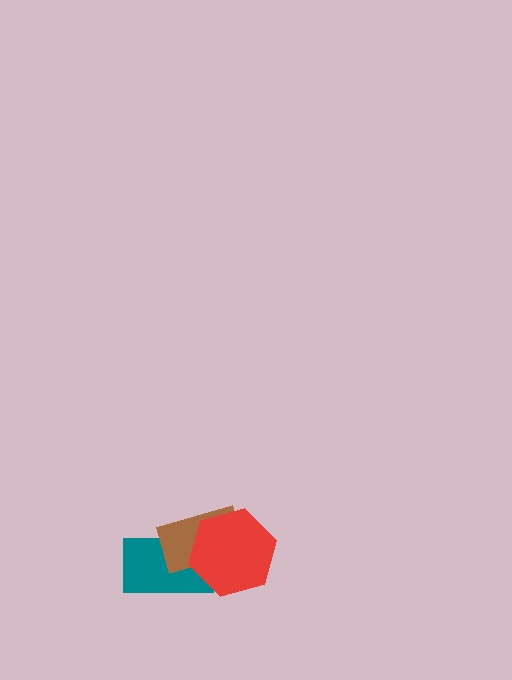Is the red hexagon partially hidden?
No, no other shape covers it.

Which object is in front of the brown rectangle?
The red hexagon is in front of the brown rectangle.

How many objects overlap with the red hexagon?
2 objects overlap with the red hexagon.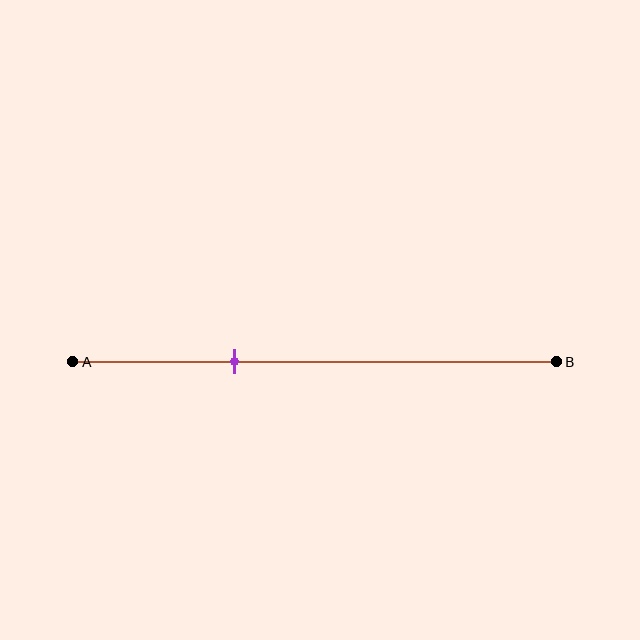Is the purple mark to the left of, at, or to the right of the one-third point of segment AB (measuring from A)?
The purple mark is approximately at the one-third point of segment AB.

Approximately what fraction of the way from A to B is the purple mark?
The purple mark is approximately 35% of the way from A to B.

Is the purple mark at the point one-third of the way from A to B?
Yes, the mark is approximately at the one-third point.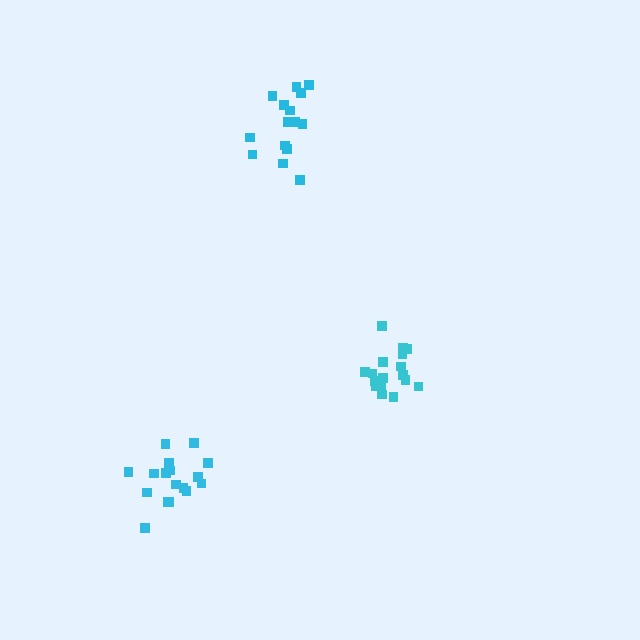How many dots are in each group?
Group 1: 15 dots, Group 2: 17 dots, Group 3: 17 dots (49 total).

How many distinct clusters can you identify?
There are 3 distinct clusters.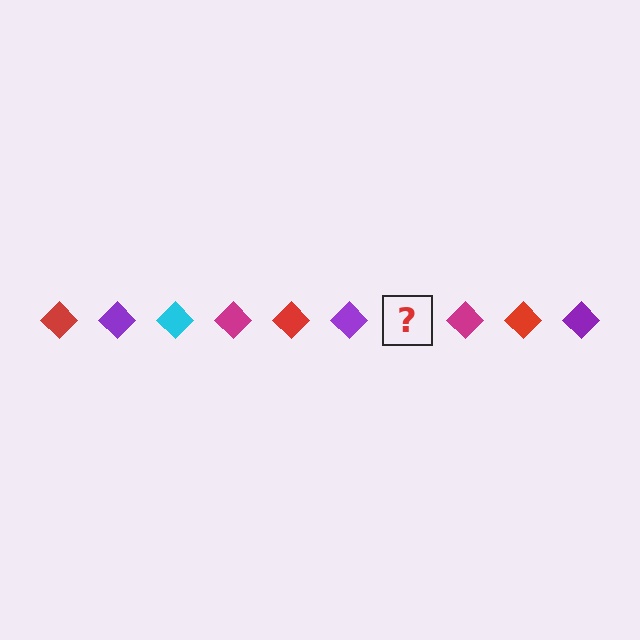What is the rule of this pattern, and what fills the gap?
The rule is that the pattern cycles through red, purple, cyan, magenta diamonds. The gap should be filled with a cyan diamond.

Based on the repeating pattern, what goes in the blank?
The blank should be a cyan diamond.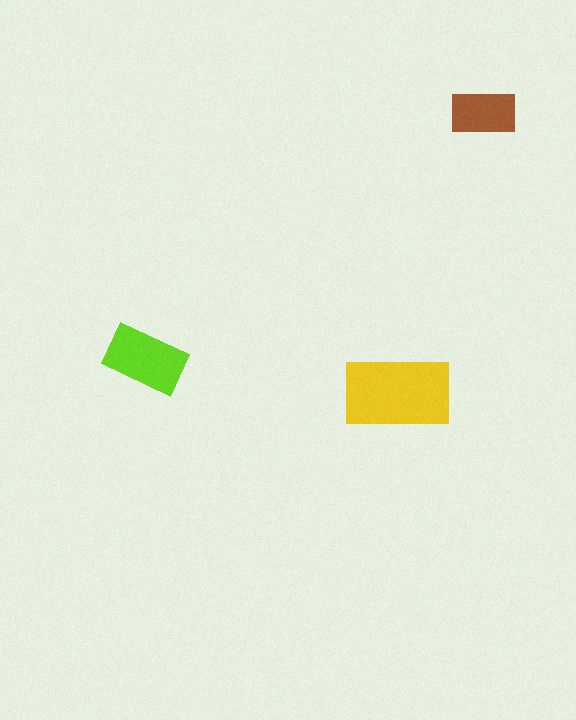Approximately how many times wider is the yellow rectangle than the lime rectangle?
About 1.5 times wider.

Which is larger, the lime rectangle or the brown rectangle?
The lime one.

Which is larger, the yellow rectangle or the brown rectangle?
The yellow one.